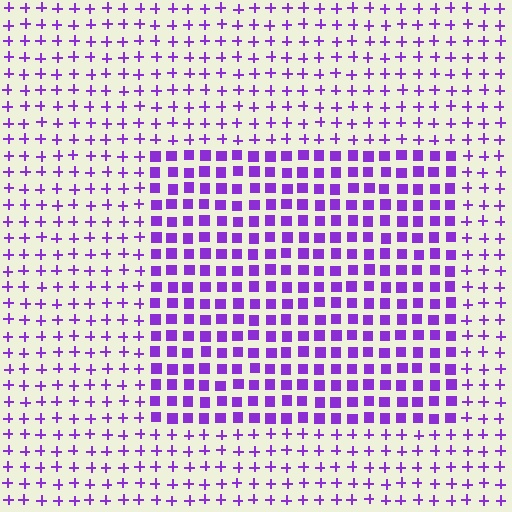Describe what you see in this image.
The image is filled with small purple elements arranged in a uniform grid. A rectangle-shaped region contains squares, while the surrounding area contains plus signs. The boundary is defined purely by the change in element shape.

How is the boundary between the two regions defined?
The boundary is defined by a change in element shape: squares inside vs. plus signs outside. All elements share the same color and spacing.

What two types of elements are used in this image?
The image uses squares inside the rectangle region and plus signs outside it.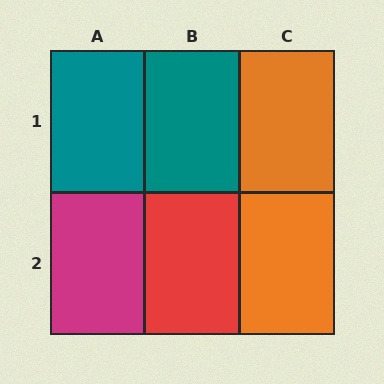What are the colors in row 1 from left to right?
Teal, teal, orange.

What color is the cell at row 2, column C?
Orange.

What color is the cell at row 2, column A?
Magenta.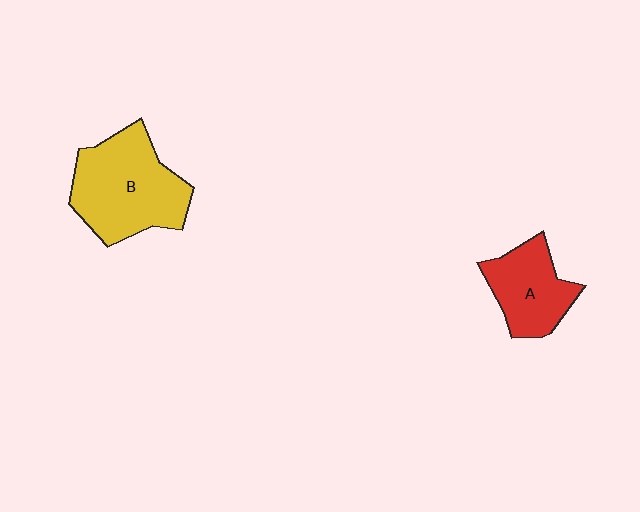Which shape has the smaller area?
Shape A (red).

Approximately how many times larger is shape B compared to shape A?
Approximately 1.6 times.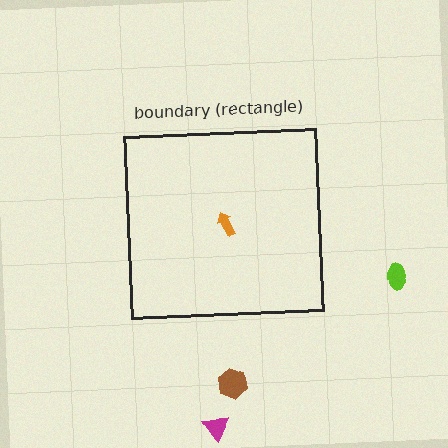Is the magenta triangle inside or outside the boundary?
Outside.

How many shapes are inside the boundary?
1 inside, 3 outside.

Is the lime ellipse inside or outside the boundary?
Outside.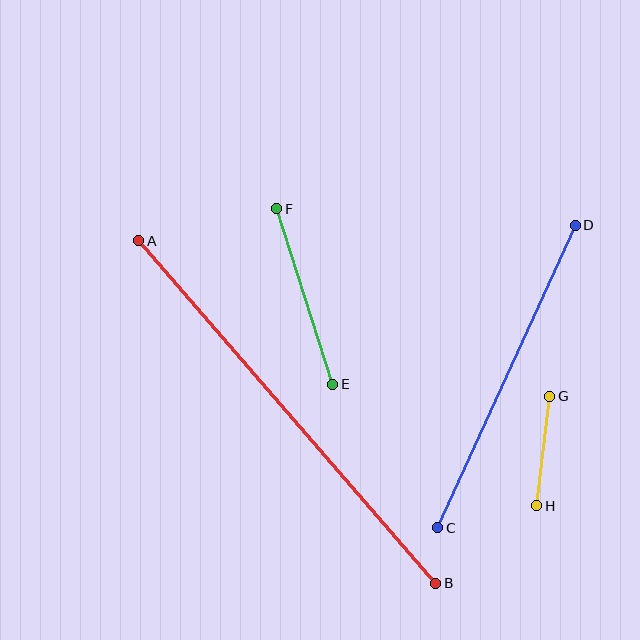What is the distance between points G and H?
The distance is approximately 110 pixels.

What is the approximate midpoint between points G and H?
The midpoint is at approximately (543, 451) pixels.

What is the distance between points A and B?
The distance is approximately 453 pixels.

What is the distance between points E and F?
The distance is approximately 184 pixels.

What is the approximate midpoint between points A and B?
The midpoint is at approximately (287, 412) pixels.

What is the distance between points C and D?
The distance is approximately 332 pixels.